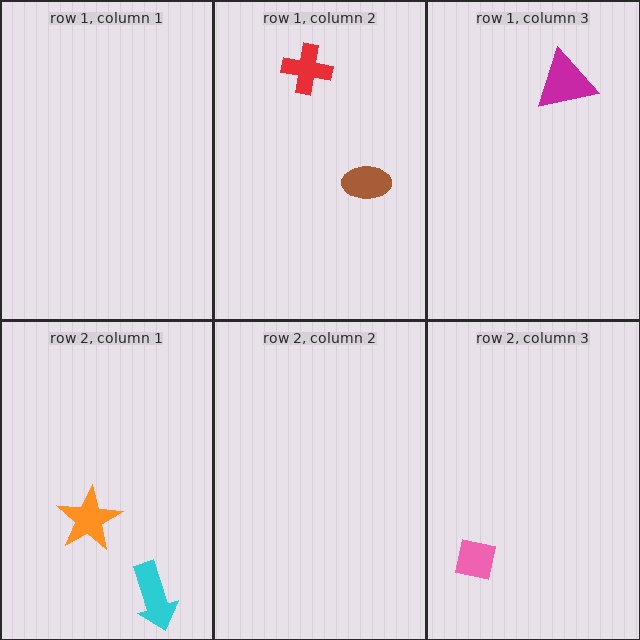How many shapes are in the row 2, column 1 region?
2.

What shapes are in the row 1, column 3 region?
The magenta triangle.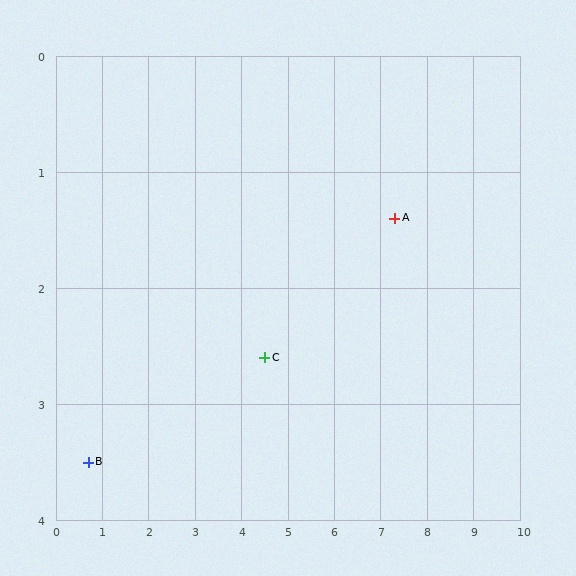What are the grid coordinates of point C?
Point C is at approximately (4.5, 2.6).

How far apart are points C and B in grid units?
Points C and B are about 3.9 grid units apart.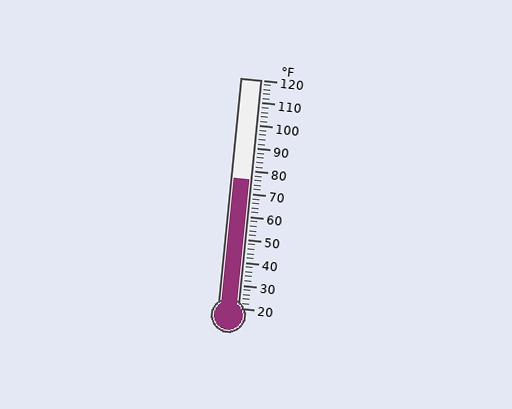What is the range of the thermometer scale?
The thermometer scale ranges from 20°F to 120°F.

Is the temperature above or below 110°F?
The temperature is below 110°F.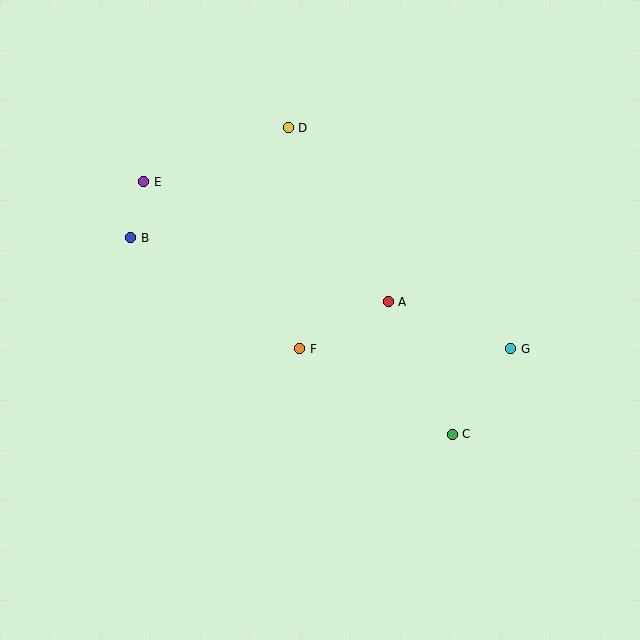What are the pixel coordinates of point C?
Point C is at (452, 434).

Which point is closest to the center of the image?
Point F at (300, 349) is closest to the center.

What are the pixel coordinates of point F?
Point F is at (300, 349).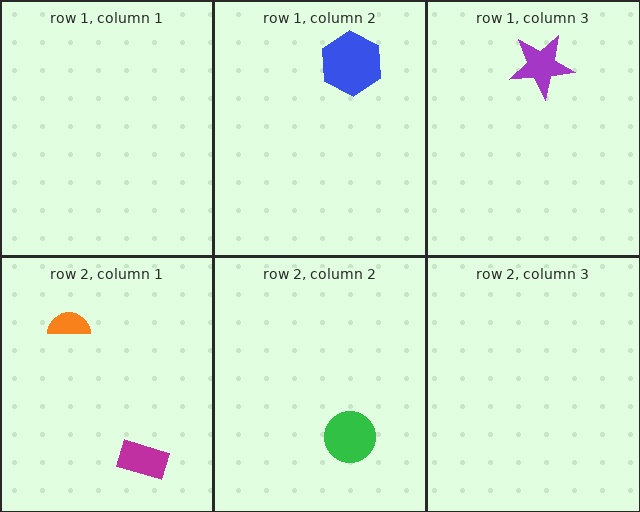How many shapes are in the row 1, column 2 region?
1.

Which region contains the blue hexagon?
The row 1, column 2 region.